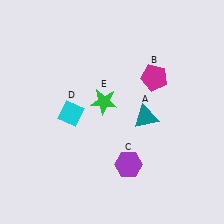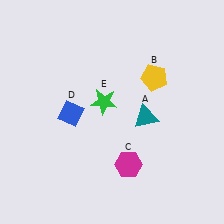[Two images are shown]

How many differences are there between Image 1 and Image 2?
There are 3 differences between the two images.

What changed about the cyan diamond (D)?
In Image 1, D is cyan. In Image 2, it changed to blue.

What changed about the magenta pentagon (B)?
In Image 1, B is magenta. In Image 2, it changed to yellow.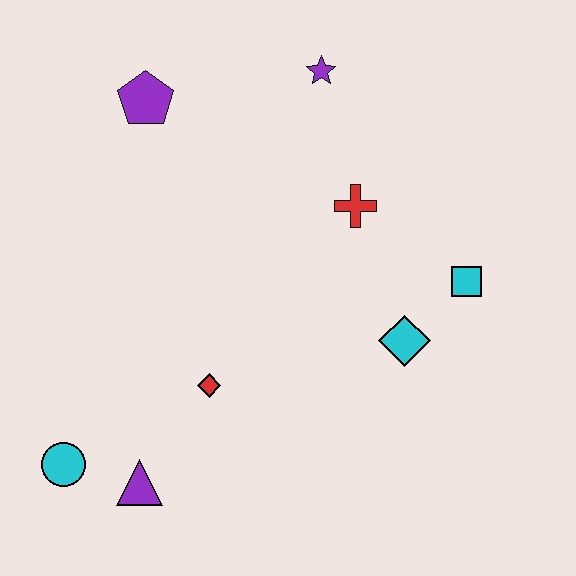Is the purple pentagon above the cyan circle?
Yes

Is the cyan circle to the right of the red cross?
No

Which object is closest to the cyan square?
The cyan diamond is closest to the cyan square.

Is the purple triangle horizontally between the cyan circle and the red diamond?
Yes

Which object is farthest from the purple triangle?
The purple star is farthest from the purple triangle.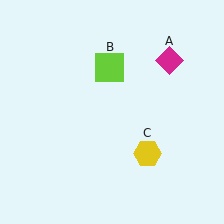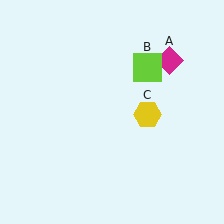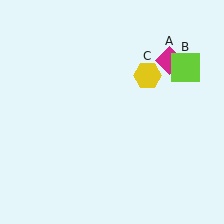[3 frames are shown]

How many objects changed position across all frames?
2 objects changed position: lime square (object B), yellow hexagon (object C).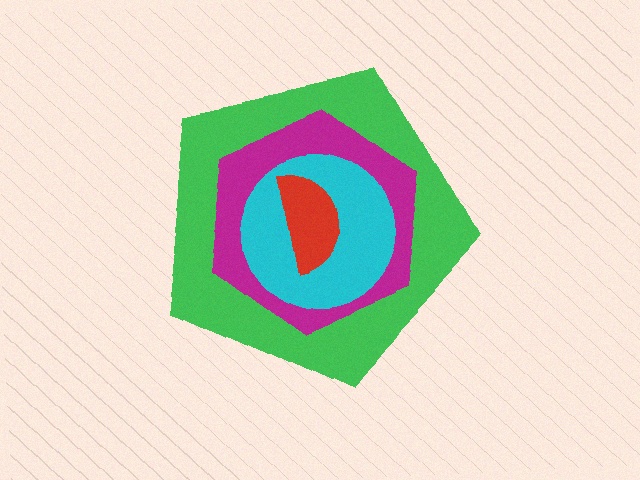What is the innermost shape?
The red semicircle.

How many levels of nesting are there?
4.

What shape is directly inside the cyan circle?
The red semicircle.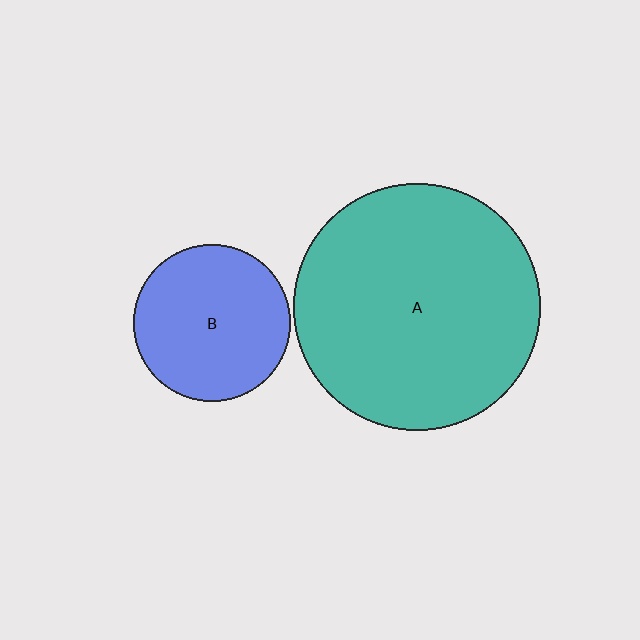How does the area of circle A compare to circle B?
Approximately 2.5 times.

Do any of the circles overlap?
No, none of the circles overlap.